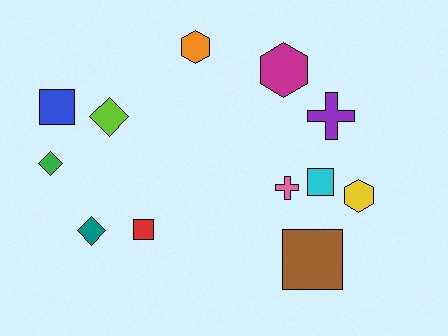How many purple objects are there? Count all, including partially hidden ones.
There is 1 purple object.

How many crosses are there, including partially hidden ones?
There are 2 crosses.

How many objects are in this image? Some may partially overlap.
There are 12 objects.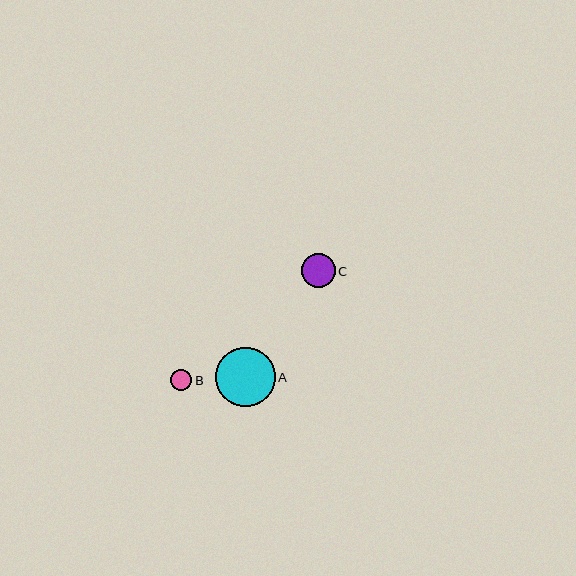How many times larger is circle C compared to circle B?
Circle C is approximately 1.6 times the size of circle B.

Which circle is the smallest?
Circle B is the smallest with a size of approximately 21 pixels.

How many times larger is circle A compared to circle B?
Circle A is approximately 2.8 times the size of circle B.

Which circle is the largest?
Circle A is the largest with a size of approximately 60 pixels.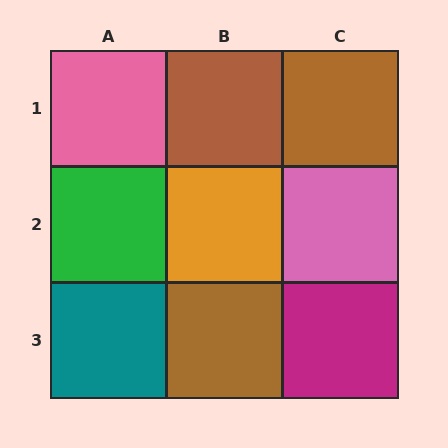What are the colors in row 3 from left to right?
Teal, brown, magenta.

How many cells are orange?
1 cell is orange.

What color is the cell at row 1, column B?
Brown.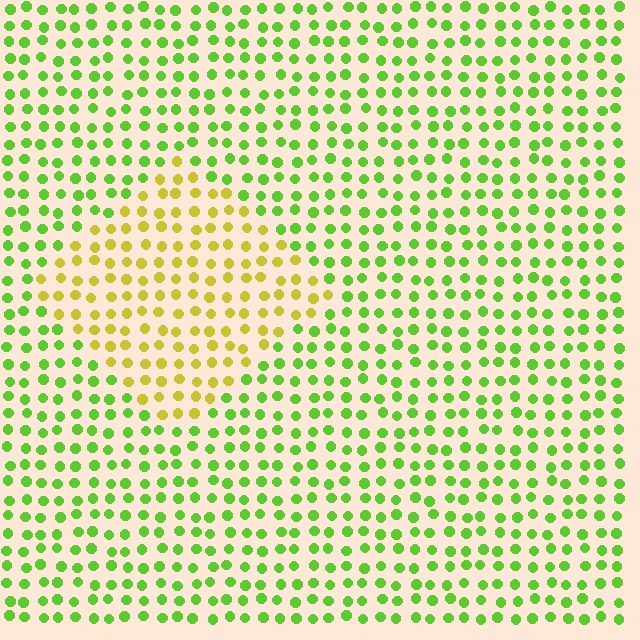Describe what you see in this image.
The image is filled with small lime elements in a uniform arrangement. A diamond-shaped region is visible where the elements are tinted to a slightly different hue, forming a subtle color boundary.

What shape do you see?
I see a diamond.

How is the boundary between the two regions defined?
The boundary is defined purely by a slight shift in hue (about 46 degrees). Spacing, size, and orientation are identical on both sides.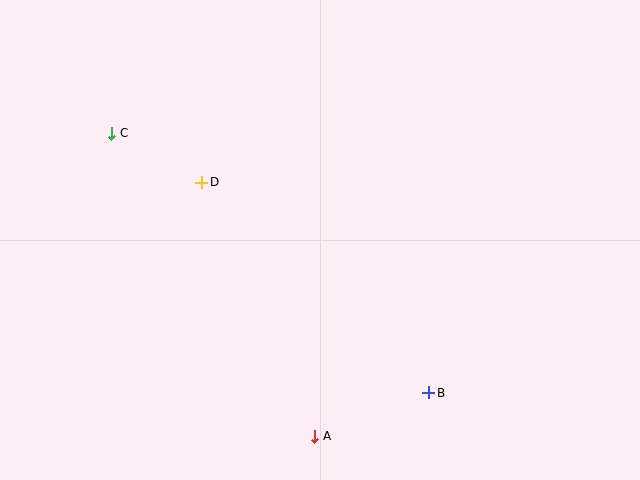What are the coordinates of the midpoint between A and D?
The midpoint between A and D is at (258, 309).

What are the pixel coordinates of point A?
Point A is at (314, 436).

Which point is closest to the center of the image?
Point D at (202, 182) is closest to the center.